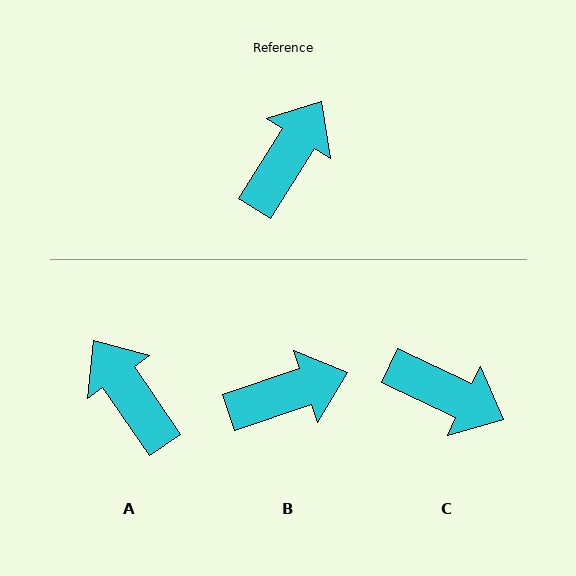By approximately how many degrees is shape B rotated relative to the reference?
Approximately 39 degrees clockwise.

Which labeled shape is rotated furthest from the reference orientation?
C, about 83 degrees away.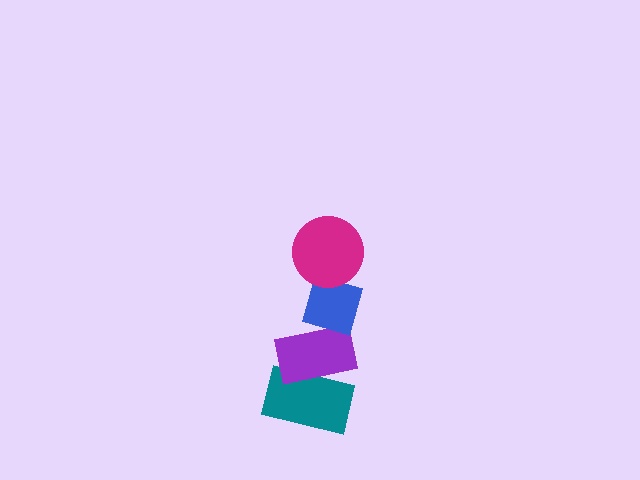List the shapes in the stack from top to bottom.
From top to bottom: the magenta circle, the blue diamond, the purple rectangle, the teal rectangle.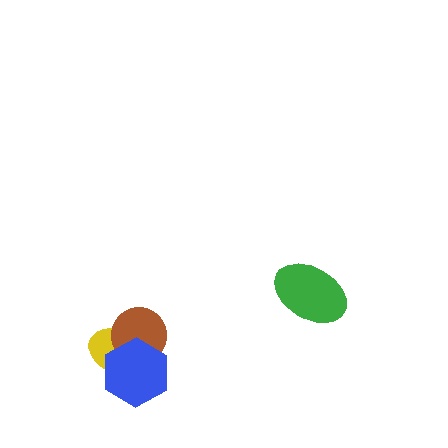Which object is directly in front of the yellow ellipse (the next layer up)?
The brown circle is directly in front of the yellow ellipse.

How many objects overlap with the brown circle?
2 objects overlap with the brown circle.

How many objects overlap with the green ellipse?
0 objects overlap with the green ellipse.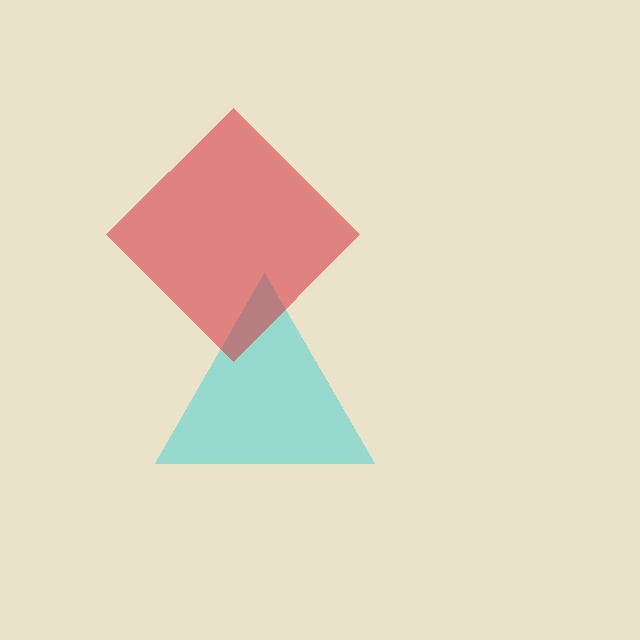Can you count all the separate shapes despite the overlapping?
Yes, there are 2 separate shapes.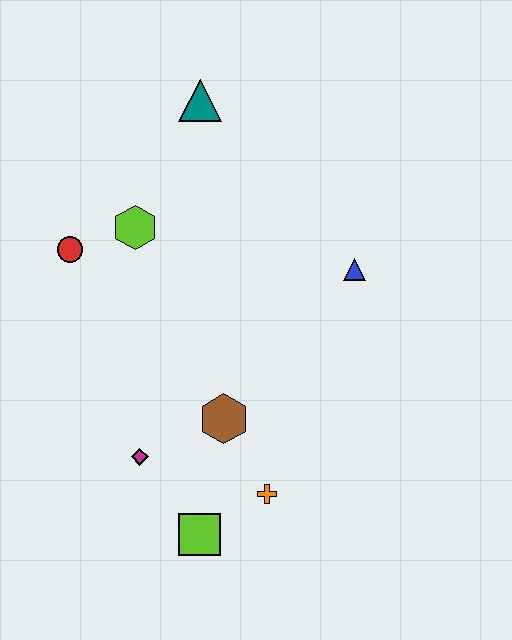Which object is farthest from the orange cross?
The teal triangle is farthest from the orange cross.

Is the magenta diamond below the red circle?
Yes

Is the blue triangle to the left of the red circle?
No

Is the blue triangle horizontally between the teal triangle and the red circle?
No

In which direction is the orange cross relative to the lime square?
The orange cross is to the right of the lime square.